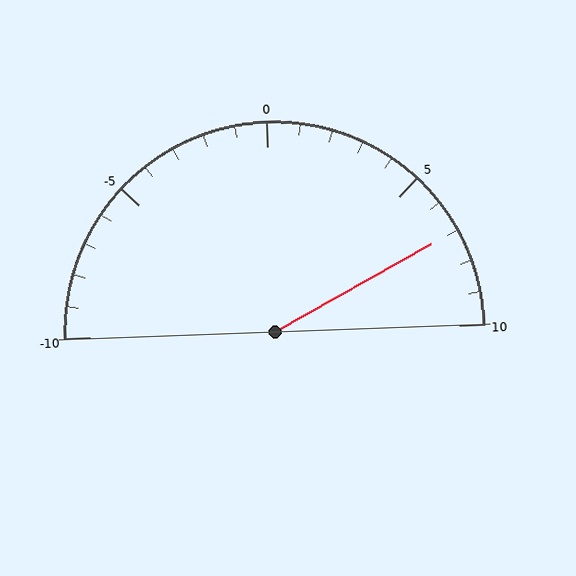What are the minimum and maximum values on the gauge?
The gauge ranges from -10 to 10.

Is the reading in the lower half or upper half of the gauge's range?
The reading is in the upper half of the range (-10 to 10).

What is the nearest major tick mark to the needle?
The nearest major tick mark is 5.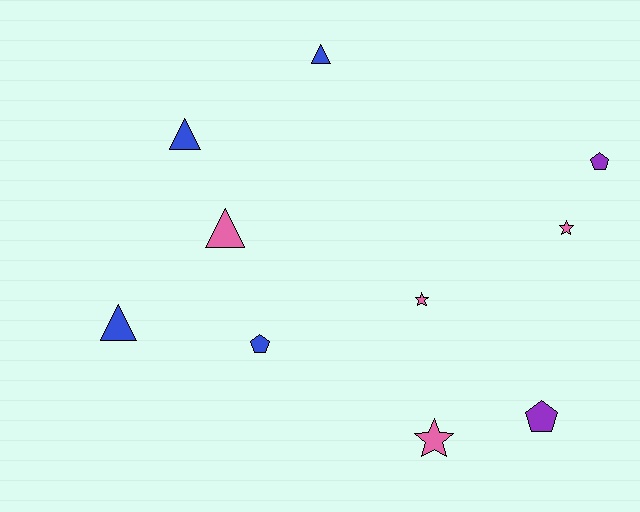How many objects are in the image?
There are 10 objects.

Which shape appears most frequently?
Triangle, with 4 objects.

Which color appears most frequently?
Blue, with 4 objects.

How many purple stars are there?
There are no purple stars.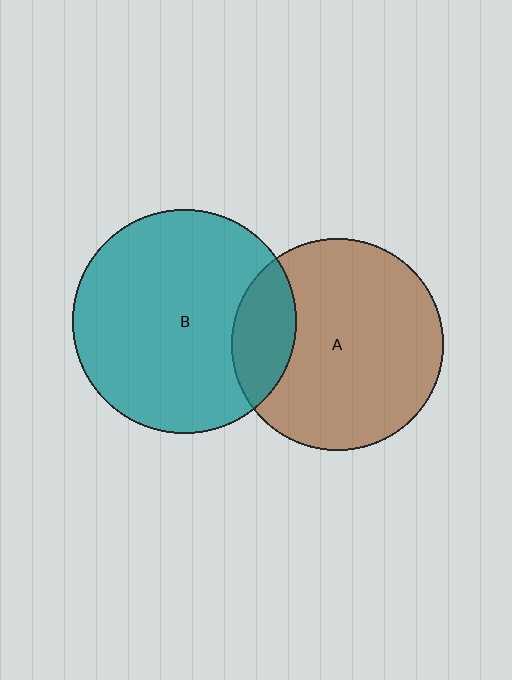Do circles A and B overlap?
Yes.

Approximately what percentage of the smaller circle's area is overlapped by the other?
Approximately 20%.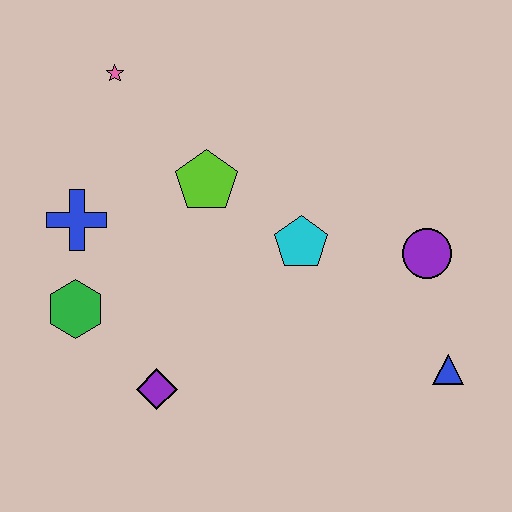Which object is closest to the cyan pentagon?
The lime pentagon is closest to the cyan pentagon.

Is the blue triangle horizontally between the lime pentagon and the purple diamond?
No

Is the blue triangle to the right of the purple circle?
Yes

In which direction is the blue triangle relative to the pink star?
The blue triangle is to the right of the pink star.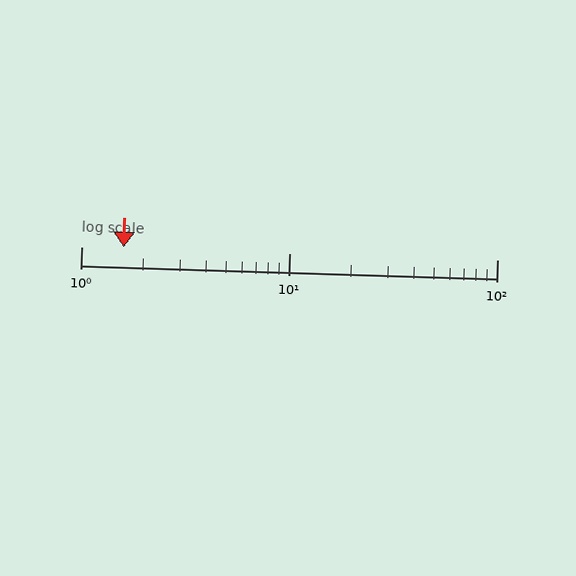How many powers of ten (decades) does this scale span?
The scale spans 2 decades, from 1 to 100.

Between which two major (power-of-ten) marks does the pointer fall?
The pointer is between 1 and 10.